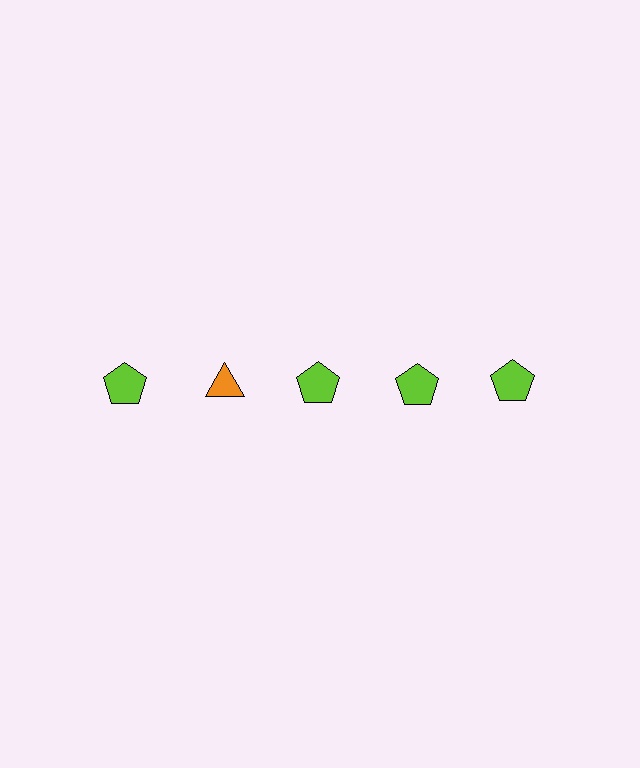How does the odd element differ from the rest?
It differs in both color (orange instead of lime) and shape (triangle instead of pentagon).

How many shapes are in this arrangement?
There are 5 shapes arranged in a grid pattern.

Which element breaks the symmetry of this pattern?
The orange triangle in the top row, second from left column breaks the symmetry. All other shapes are lime pentagons.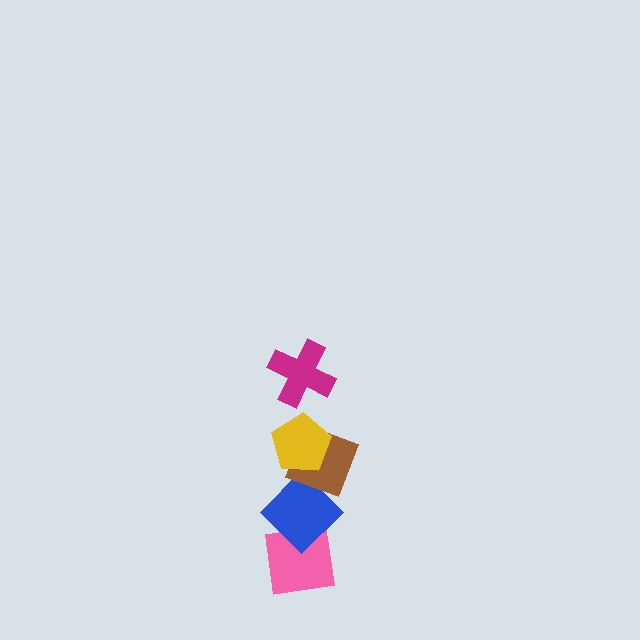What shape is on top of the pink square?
The blue diamond is on top of the pink square.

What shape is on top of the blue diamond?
The brown diamond is on top of the blue diamond.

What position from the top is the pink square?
The pink square is 5th from the top.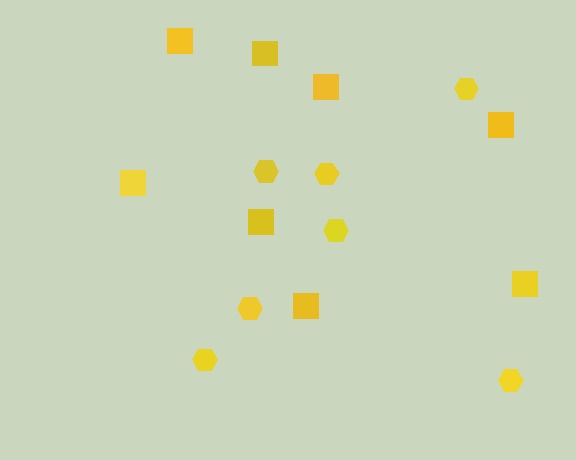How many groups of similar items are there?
There are 2 groups: one group of squares (8) and one group of hexagons (7).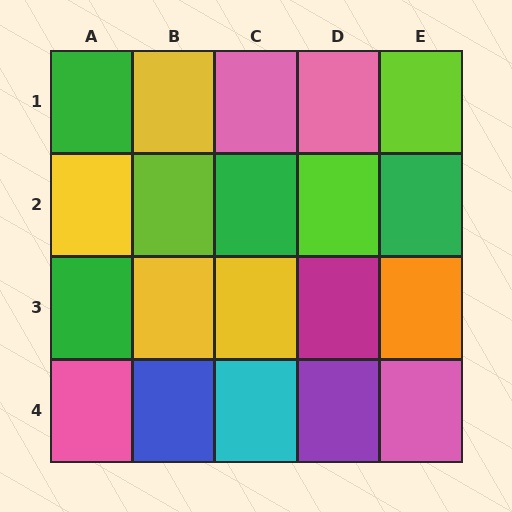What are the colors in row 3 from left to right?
Green, yellow, yellow, magenta, orange.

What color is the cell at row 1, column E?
Lime.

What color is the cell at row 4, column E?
Pink.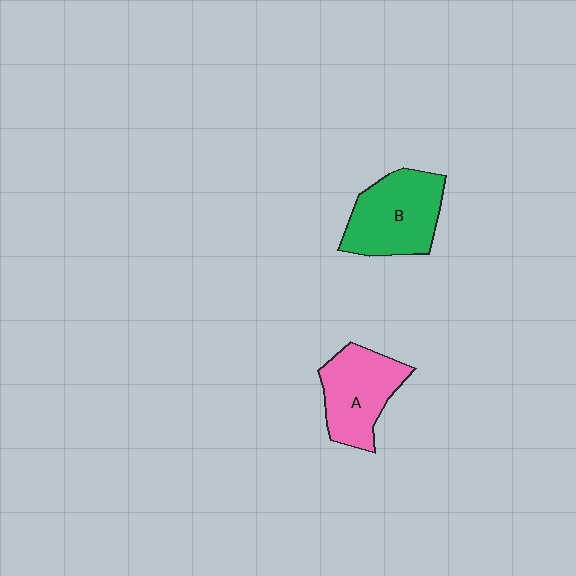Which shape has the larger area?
Shape B (green).